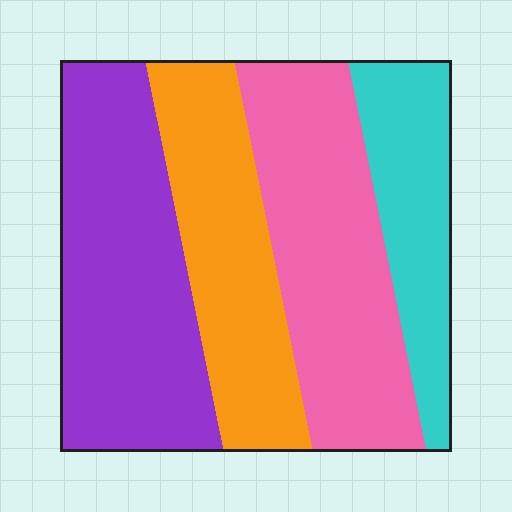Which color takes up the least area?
Cyan, at roughly 15%.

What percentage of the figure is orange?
Orange takes up between a sixth and a third of the figure.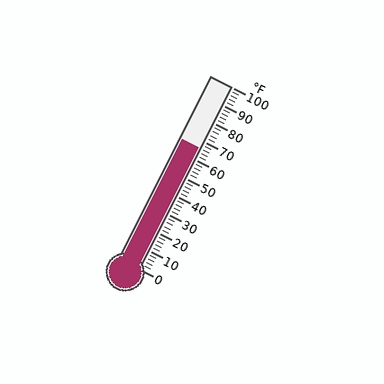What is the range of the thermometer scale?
The thermometer scale ranges from 0°F to 100°F.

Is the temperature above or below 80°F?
The temperature is below 80°F.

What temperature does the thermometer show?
The thermometer shows approximately 66°F.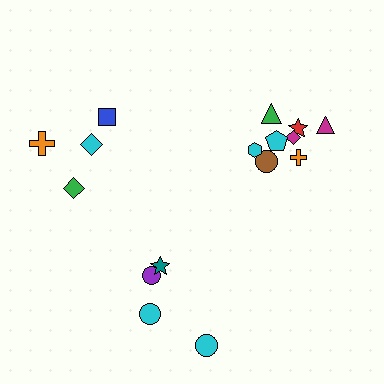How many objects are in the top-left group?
There are 4 objects.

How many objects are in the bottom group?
There are 4 objects.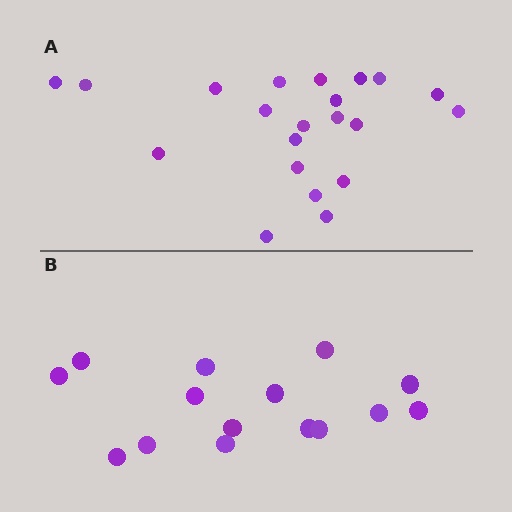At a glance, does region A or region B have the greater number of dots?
Region A (the top region) has more dots.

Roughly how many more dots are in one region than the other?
Region A has about 6 more dots than region B.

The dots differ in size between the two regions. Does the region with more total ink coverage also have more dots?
No. Region B has more total ink coverage because its dots are larger, but region A actually contains more individual dots. Total area can be misleading — the number of items is what matters here.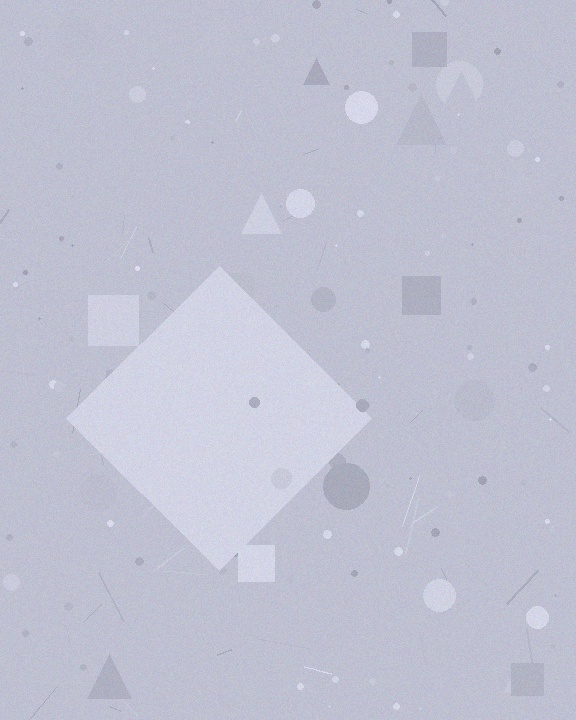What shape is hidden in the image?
A diamond is hidden in the image.